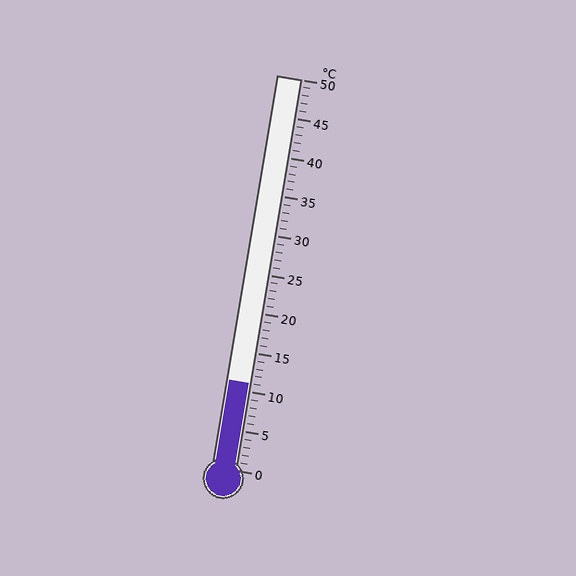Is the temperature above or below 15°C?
The temperature is below 15°C.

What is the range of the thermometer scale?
The thermometer scale ranges from 0°C to 50°C.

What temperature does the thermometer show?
The thermometer shows approximately 11°C.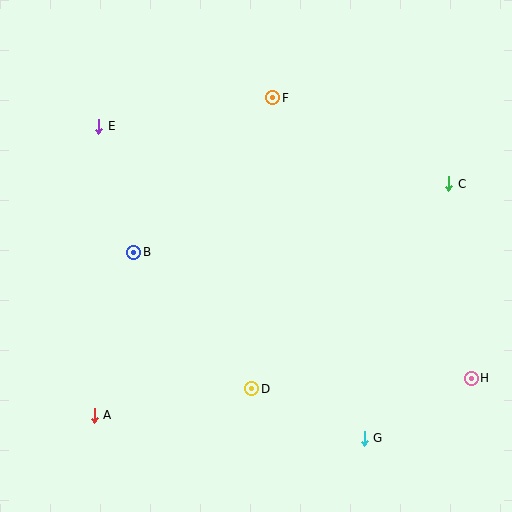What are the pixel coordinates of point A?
Point A is at (94, 415).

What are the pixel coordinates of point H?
Point H is at (471, 378).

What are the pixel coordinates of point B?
Point B is at (134, 252).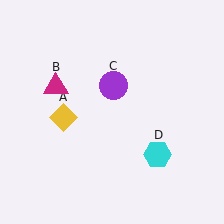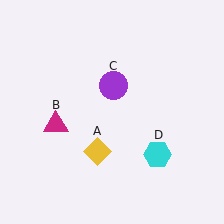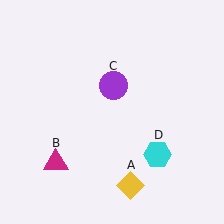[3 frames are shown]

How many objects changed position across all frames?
2 objects changed position: yellow diamond (object A), magenta triangle (object B).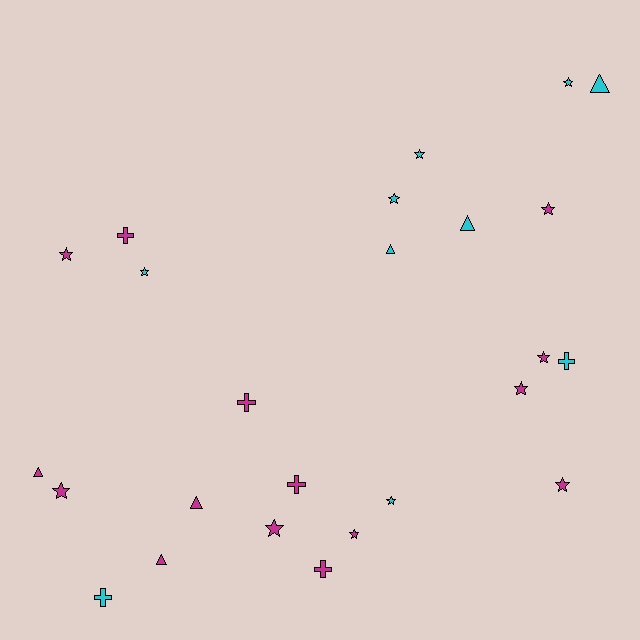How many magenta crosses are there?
There are 4 magenta crosses.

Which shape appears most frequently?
Star, with 13 objects.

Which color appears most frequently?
Magenta, with 15 objects.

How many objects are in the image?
There are 25 objects.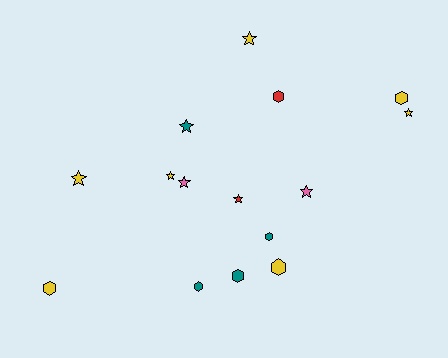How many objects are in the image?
There are 15 objects.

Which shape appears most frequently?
Star, with 8 objects.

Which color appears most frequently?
Yellow, with 7 objects.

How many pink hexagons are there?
There are no pink hexagons.